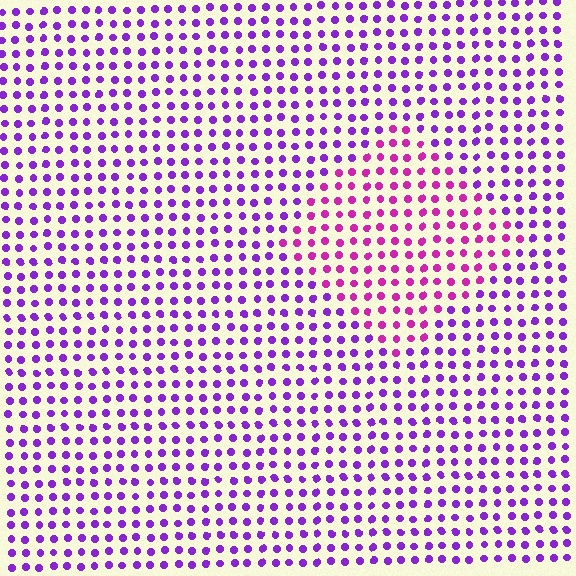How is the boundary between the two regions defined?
The boundary is defined purely by a slight shift in hue (about 37 degrees). Spacing, size, and orientation are identical on both sides.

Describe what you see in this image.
The image is filled with small purple elements in a uniform arrangement. A diamond-shaped region is visible where the elements are tinted to a slightly different hue, forming a subtle color boundary.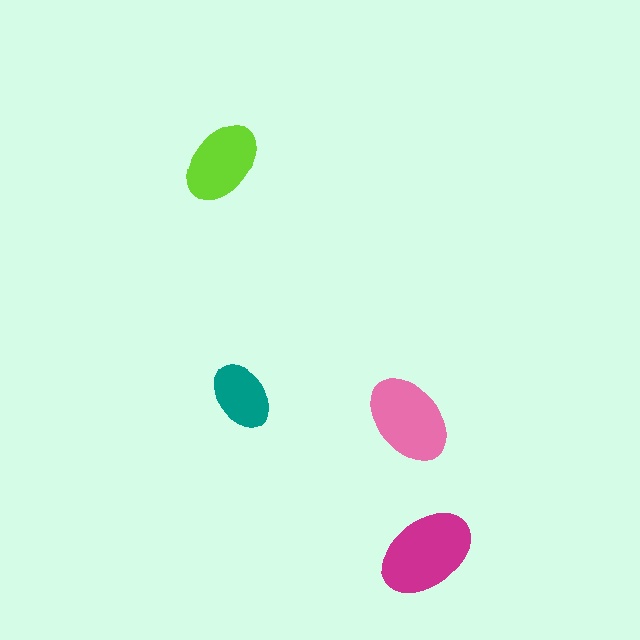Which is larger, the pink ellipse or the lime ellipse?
The pink one.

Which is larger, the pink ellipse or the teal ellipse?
The pink one.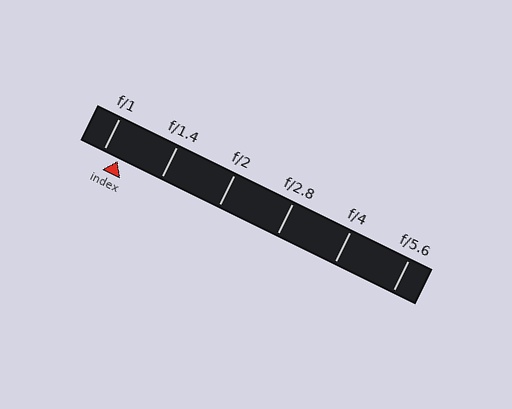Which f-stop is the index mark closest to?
The index mark is closest to f/1.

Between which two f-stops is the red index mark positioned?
The index mark is between f/1 and f/1.4.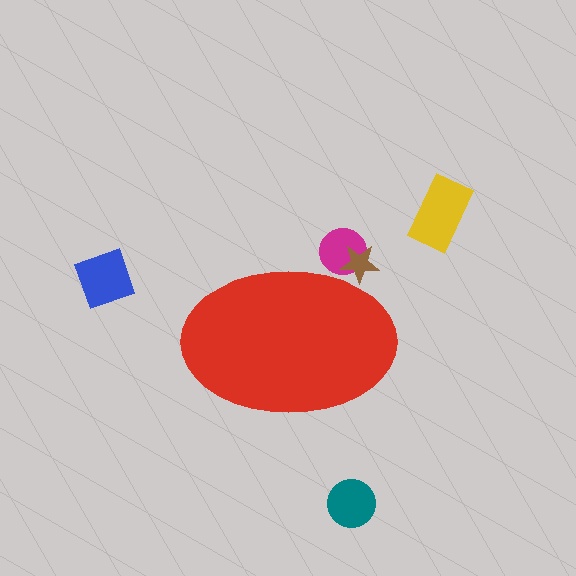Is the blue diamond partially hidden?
No, the blue diamond is fully visible.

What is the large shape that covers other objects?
A red ellipse.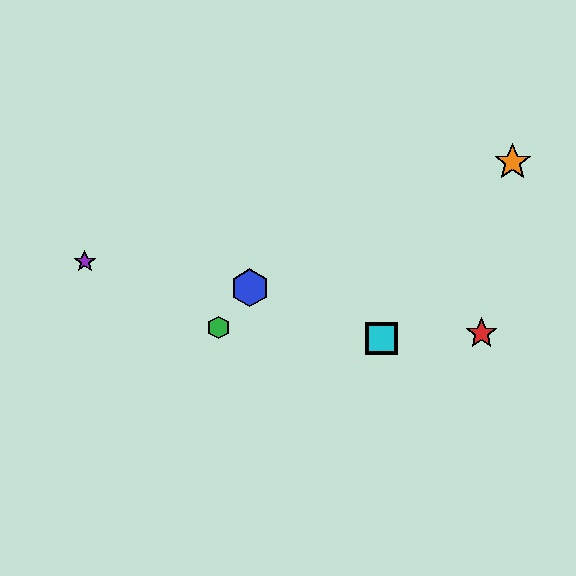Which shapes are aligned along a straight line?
The blue hexagon, the yellow square, the cyan square are aligned along a straight line.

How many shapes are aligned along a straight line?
3 shapes (the blue hexagon, the yellow square, the cyan square) are aligned along a straight line.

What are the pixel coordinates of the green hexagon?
The green hexagon is at (218, 327).